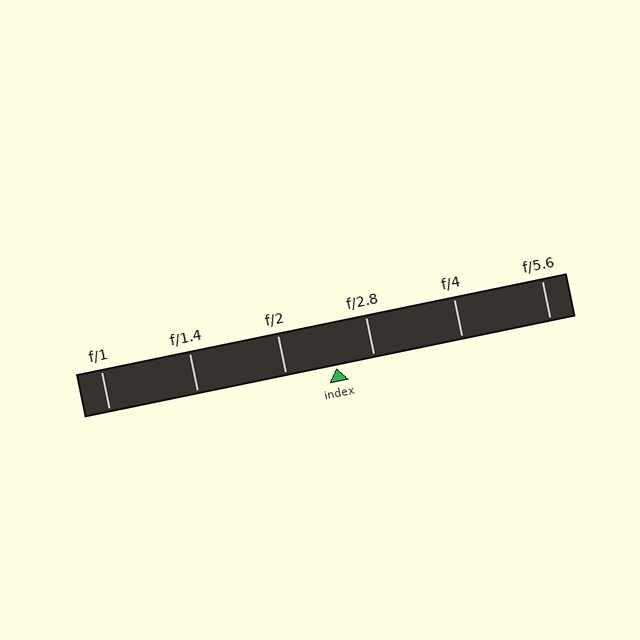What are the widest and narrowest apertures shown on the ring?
The widest aperture shown is f/1 and the narrowest is f/5.6.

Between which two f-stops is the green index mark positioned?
The index mark is between f/2 and f/2.8.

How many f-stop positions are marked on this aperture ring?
There are 6 f-stop positions marked.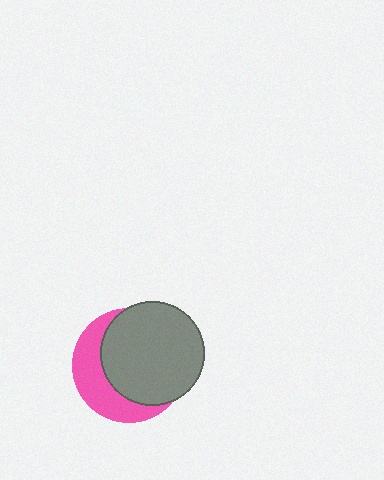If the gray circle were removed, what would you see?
You would see the complete pink circle.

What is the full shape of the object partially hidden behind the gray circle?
The partially hidden object is a pink circle.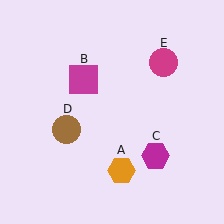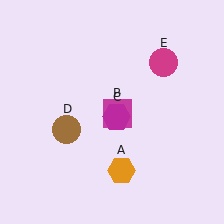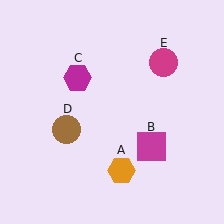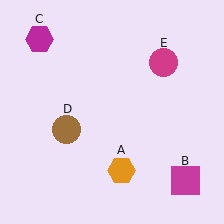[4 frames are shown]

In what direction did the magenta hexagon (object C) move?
The magenta hexagon (object C) moved up and to the left.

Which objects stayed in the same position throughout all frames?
Orange hexagon (object A) and brown circle (object D) and magenta circle (object E) remained stationary.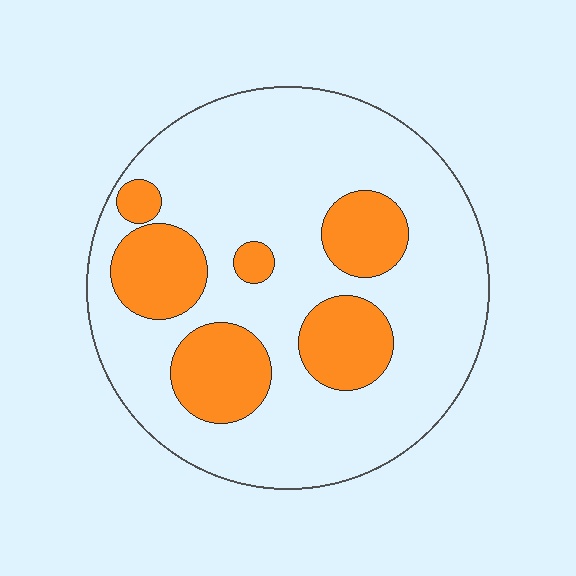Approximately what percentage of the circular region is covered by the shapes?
Approximately 25%.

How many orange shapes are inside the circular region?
6.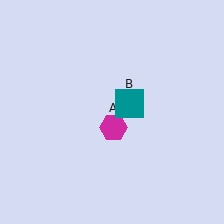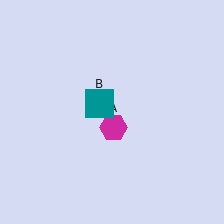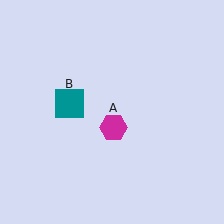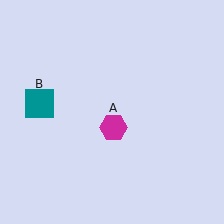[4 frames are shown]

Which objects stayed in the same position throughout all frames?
Magenta hexagon (object A) remained stationary.